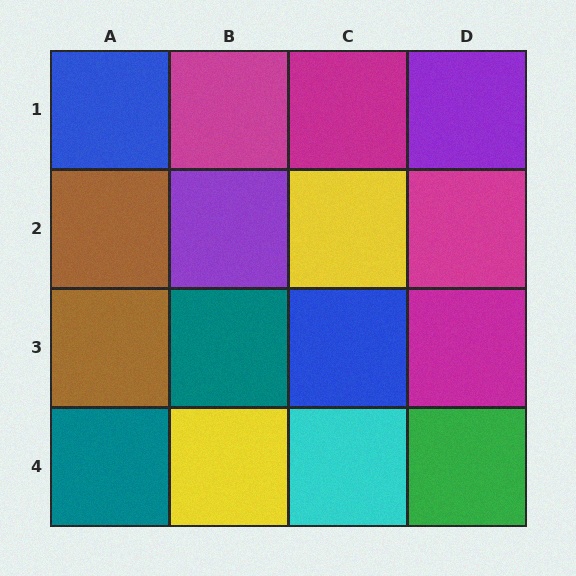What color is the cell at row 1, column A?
Blue.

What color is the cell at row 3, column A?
Brown.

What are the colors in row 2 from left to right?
Brown, purple, yellow, magenta.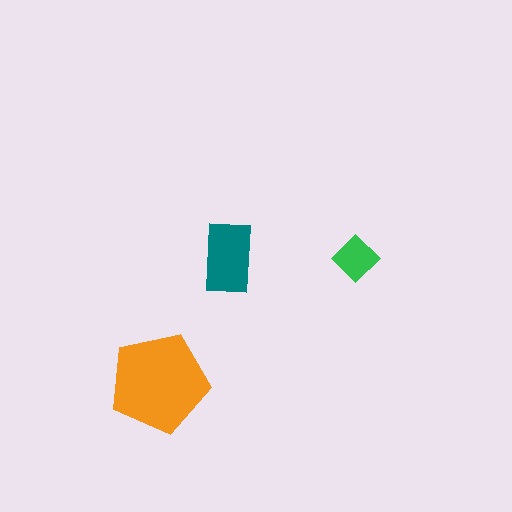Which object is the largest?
The orange pentagon.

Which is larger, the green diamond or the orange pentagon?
The orange pentagon.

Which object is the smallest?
The green diamond.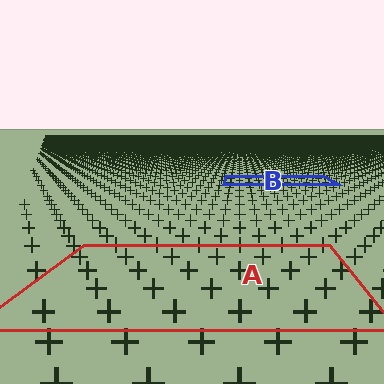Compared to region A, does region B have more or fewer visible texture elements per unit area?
Region B has more texture elements per unit area — they are packed more densely because it is farther away.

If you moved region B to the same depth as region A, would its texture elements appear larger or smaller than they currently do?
They would appear larger. At a closer depth, the same texture elements are projected at a bigger on-screen size.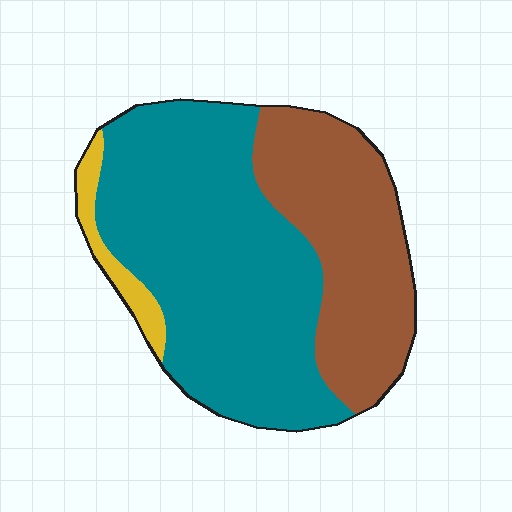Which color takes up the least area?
Yellow, at roughly 5%.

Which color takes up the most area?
Teal, at roughly 60%.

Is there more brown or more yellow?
Brown.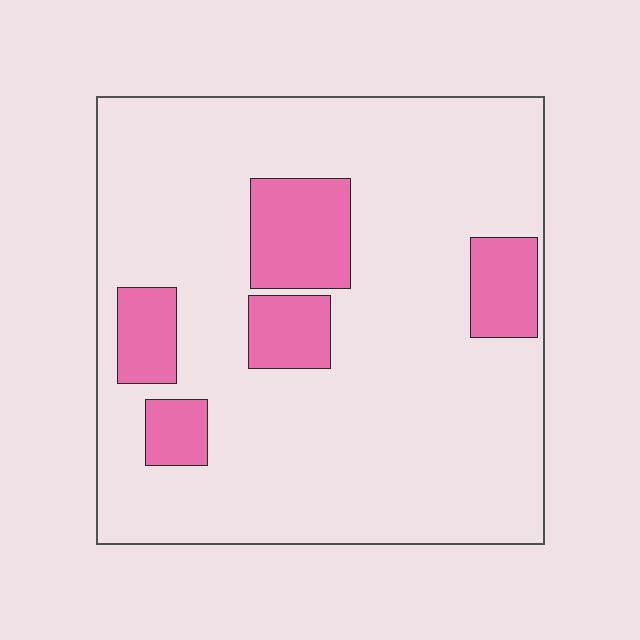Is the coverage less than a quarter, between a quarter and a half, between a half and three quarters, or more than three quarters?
Less than a quarter.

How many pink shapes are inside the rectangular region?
5.